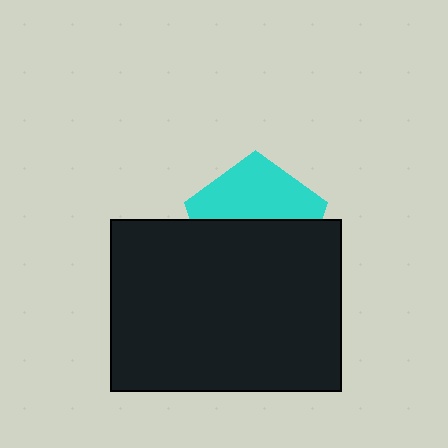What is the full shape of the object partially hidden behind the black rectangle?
The partially hidden object is a cyan pentagon.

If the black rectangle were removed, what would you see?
You would see the complete cyan pentagon.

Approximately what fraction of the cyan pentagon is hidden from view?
Roughly 54% of the cyan pentagon is hidden behind the black rectangle.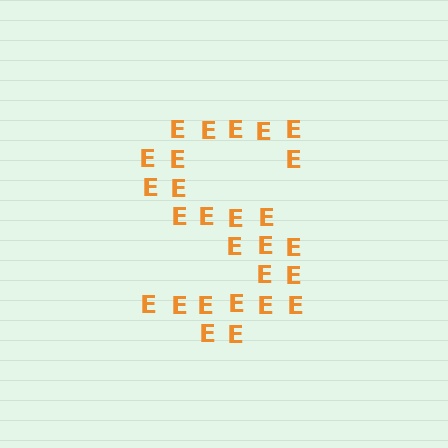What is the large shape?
The large shape is the letter S.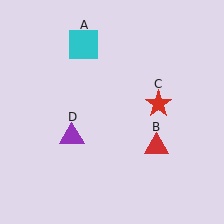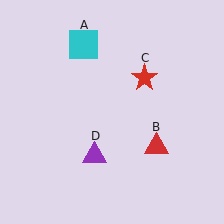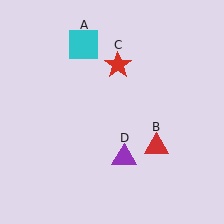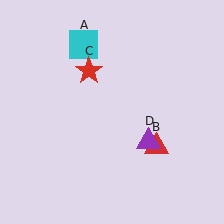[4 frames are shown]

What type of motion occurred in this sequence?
The red star (object C), purple triangle (object D) rotated counterclockwise around the center of the scene.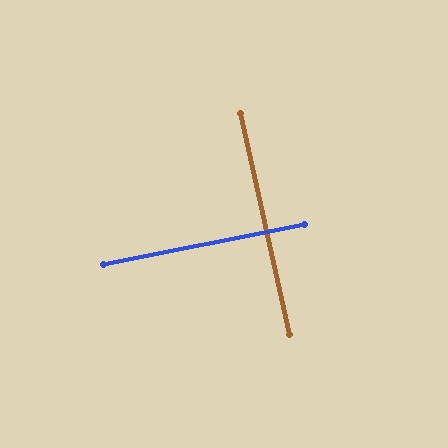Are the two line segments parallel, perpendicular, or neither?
Perpendicular — they meet at approximately 89°.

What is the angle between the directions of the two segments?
Approximately 89 degrees.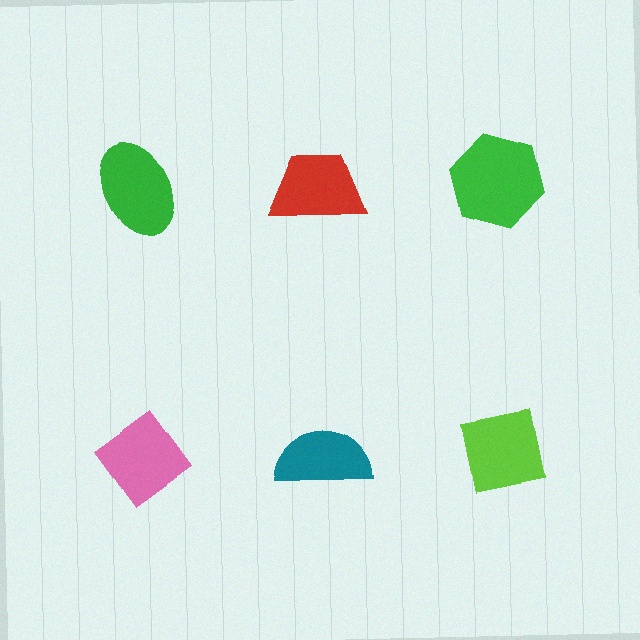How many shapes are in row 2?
3 shapes.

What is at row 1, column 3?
A green hexagon.